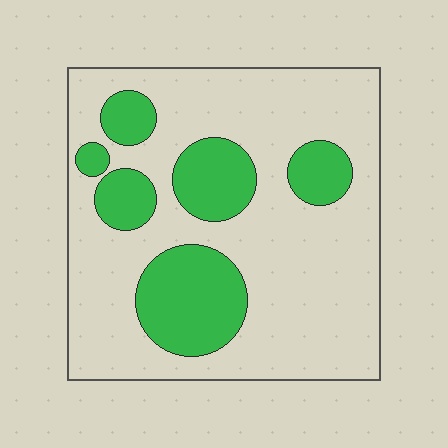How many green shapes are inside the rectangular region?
6.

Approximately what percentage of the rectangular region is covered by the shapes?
Approximately 25%.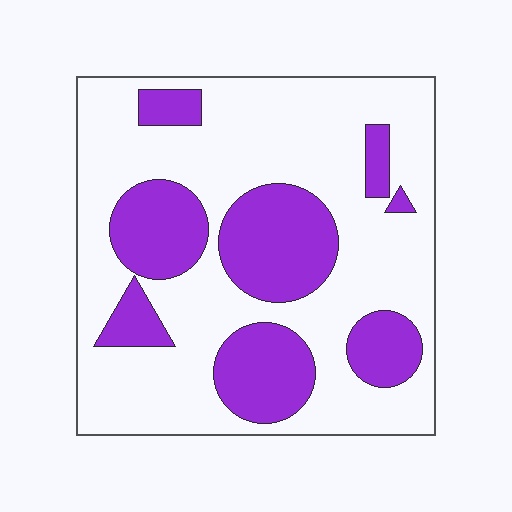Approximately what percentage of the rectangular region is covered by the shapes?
Approximately 30%.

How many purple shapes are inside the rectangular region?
8.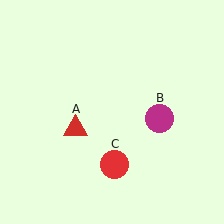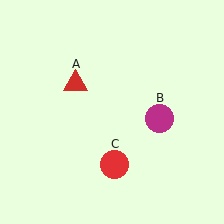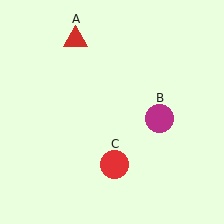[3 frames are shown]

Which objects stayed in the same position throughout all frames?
Magenta circle (object B) and red circle (object C) remained stationary.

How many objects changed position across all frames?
1 object changed position: red triangle (object A).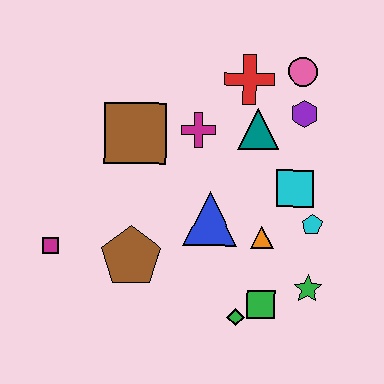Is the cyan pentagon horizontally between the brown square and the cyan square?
No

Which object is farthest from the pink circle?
The magenta square is farthest from the pink circle.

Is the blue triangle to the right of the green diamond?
No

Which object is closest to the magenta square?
The brown pentagon is closest to the magenta square.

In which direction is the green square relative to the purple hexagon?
The green square is below the purple hexagon.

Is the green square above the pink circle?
No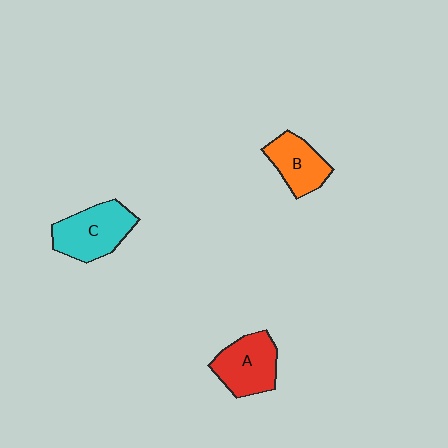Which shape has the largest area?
Shape C (cyan).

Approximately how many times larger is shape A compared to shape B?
Approximately 1.2 times.